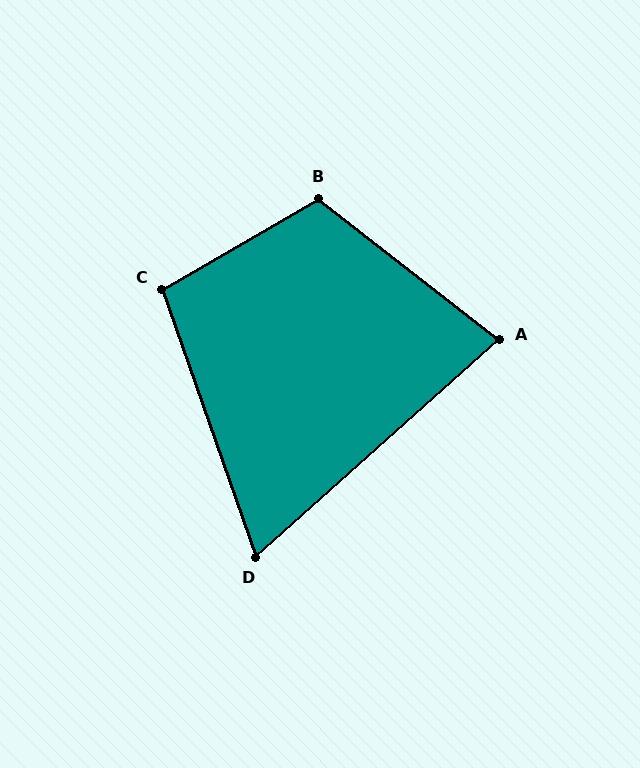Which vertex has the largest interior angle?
B, at approximately 112 degrees.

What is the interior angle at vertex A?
Approximately 80 degrees (acute).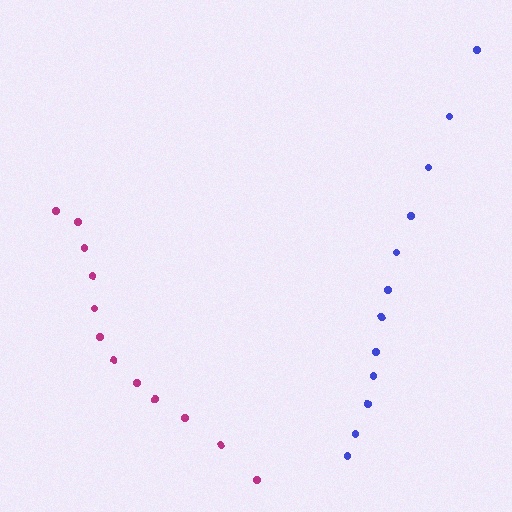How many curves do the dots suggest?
There are 2 distinct paths.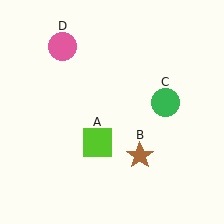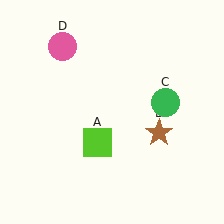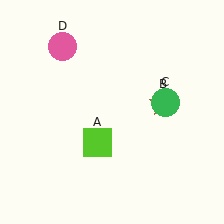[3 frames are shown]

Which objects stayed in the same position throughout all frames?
Lime square (object A) and green circle (object C) and pink circle (object D) remained stationary.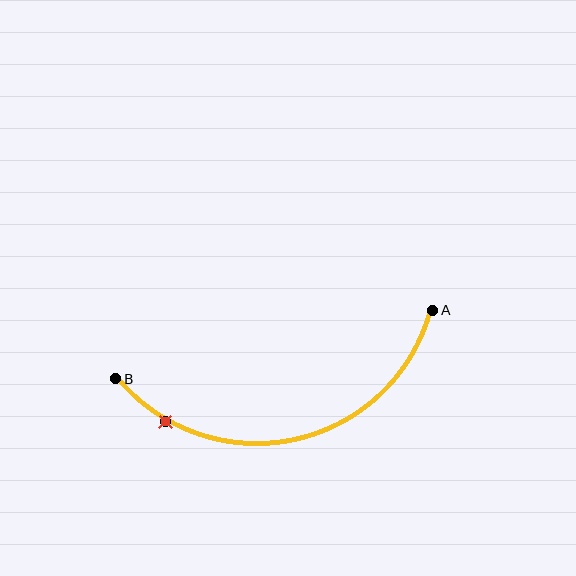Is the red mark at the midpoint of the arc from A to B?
No. The red mark lies on the arc but is closer to endpoint B. The arc midpoint would be at the point on the curve equidistant along the arc from both A and B.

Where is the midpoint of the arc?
The arc midpoint is the point on the curve farthest from the straight line joining A and B. It sits below that line.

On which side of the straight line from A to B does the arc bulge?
The arc bulges below the straight line connecting A and B.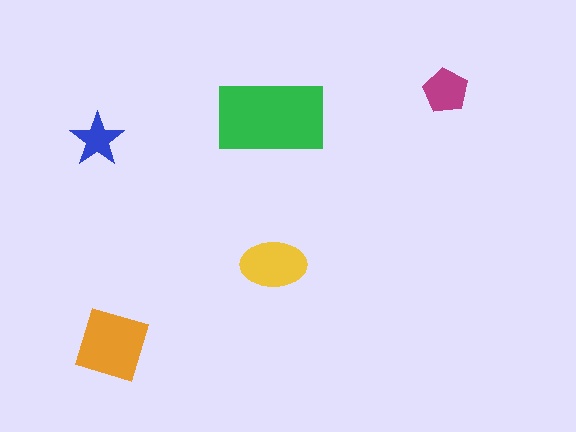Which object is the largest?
The green rectangle.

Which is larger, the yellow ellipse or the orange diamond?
The orange diamond.